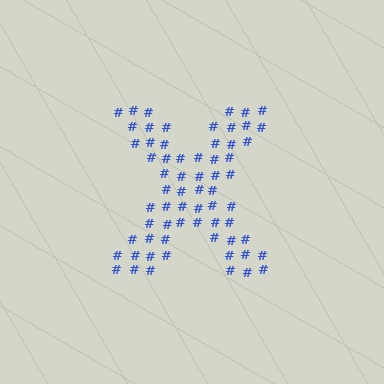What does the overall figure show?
The overall figure shows the letter X.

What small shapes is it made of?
It is made of small hash symbols.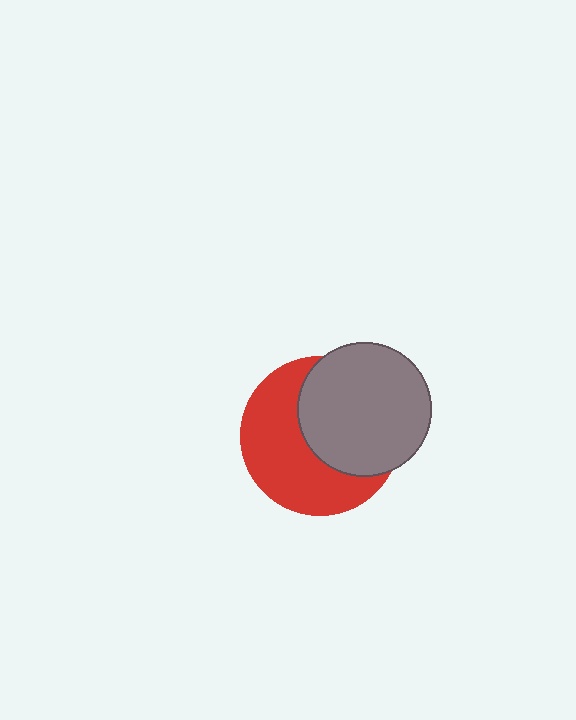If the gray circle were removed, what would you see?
You would see the complete red circle.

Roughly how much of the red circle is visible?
About half of it is visible (roughly 53%).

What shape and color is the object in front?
The object in front is a gray circle.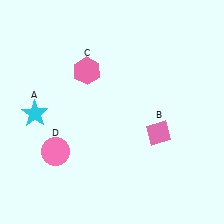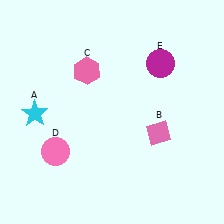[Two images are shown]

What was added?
A magenta circle (E) was added in Image 2.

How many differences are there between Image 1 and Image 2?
There is 1 difference between the two images.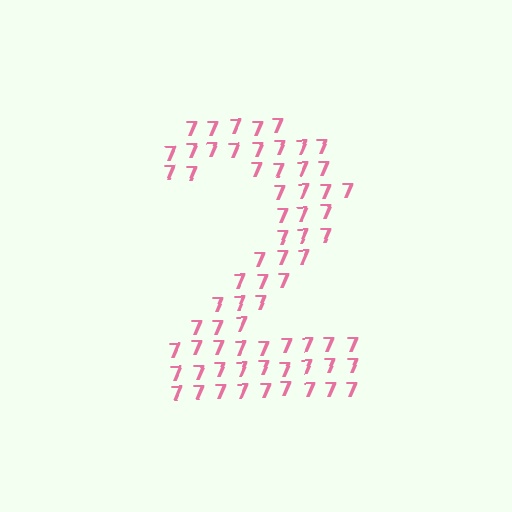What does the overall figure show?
The overall figure shows the digit 2.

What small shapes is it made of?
It is made of small digit 7's.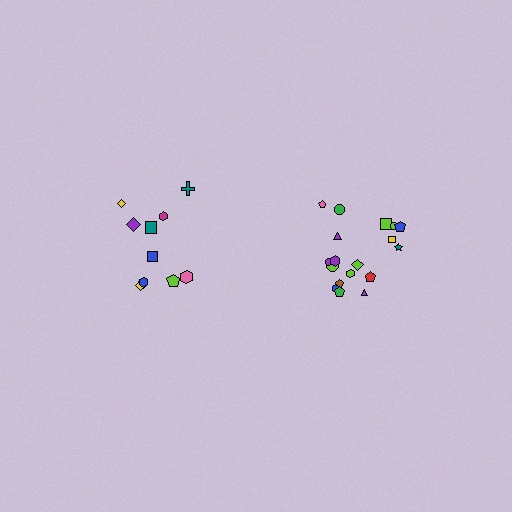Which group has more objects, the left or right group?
The right group.